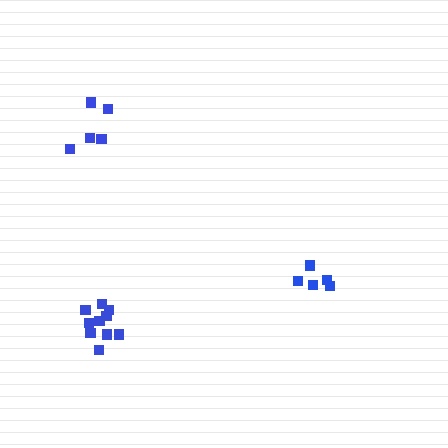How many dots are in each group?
Group 1: 10 dots, Group 2: 5 dots, Group 3: 5 dots (20 total).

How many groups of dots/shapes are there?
There are 3 groups.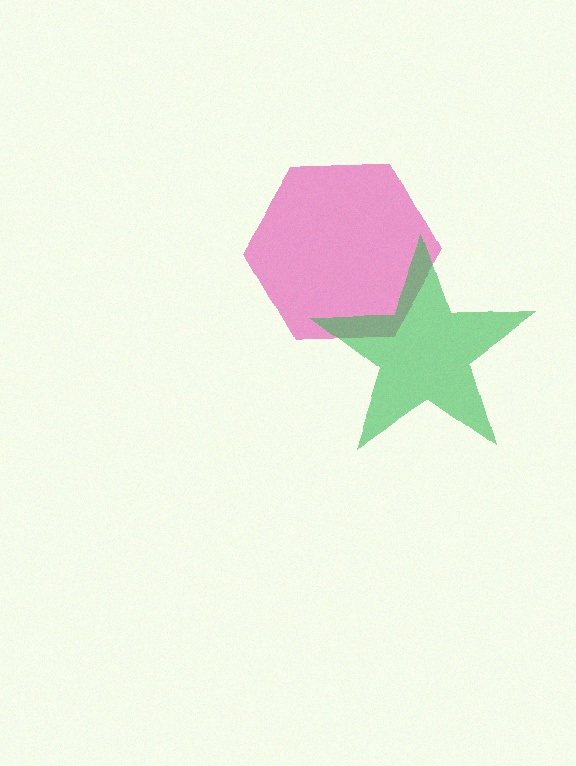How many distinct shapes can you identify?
There are 2 distinct shapes: a pink hexagon, a green star.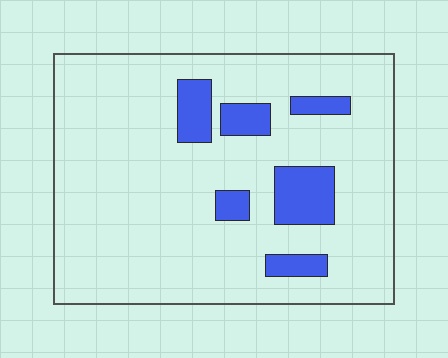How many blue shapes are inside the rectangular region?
6.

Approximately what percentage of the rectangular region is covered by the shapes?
Approximately 15%.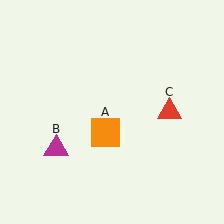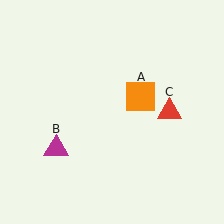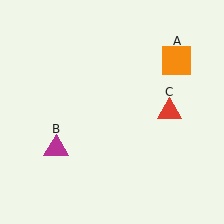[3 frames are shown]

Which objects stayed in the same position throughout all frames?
Magenta triangle (object B) and red triangle (object C) remained stationary.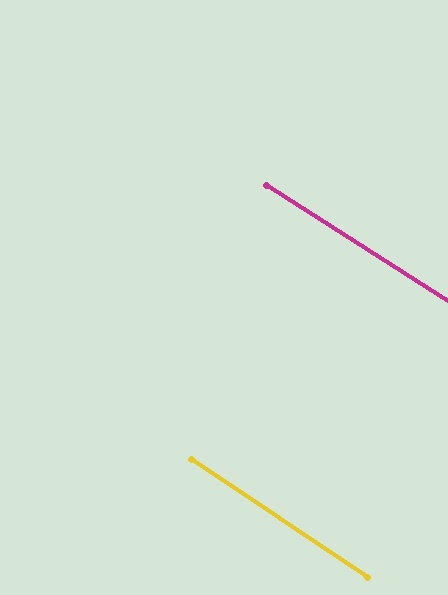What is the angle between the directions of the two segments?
Approximately 1 degree.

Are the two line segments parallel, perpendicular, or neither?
Parallel — their directions differ by only 0.9°.